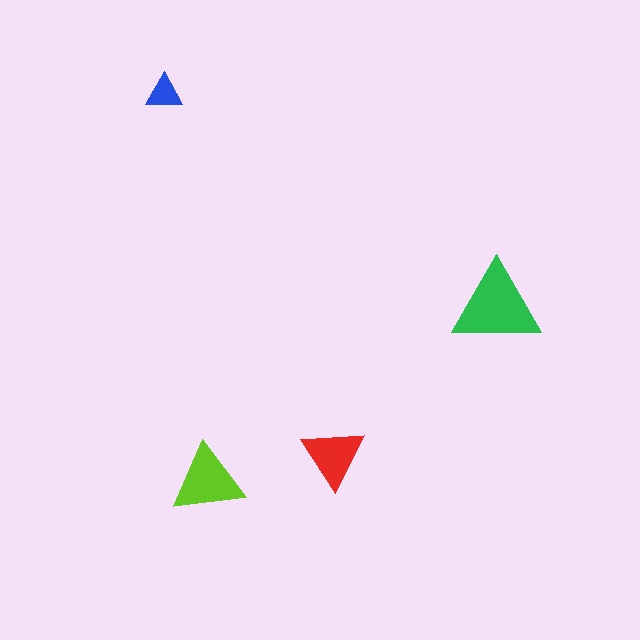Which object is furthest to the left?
The blue triangle is leftmost.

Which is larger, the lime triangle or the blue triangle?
The lime one.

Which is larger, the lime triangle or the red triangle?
The lime one.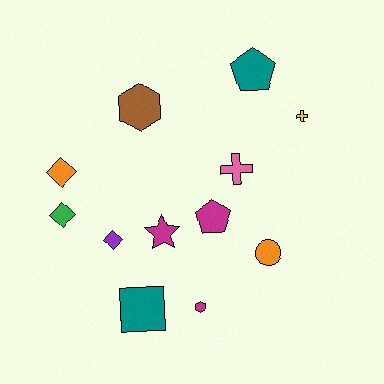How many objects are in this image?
There are 12 objects.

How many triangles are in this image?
There are no triangles.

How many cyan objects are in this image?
There are no cyan objects.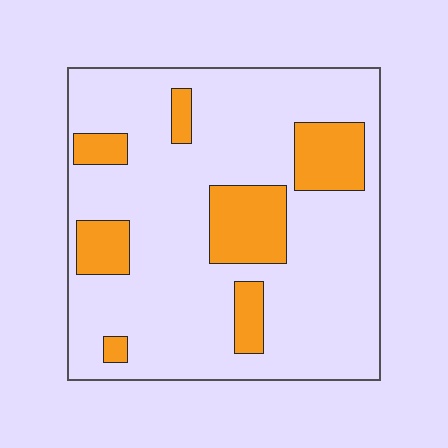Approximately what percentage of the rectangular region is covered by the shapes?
Approximately 20%.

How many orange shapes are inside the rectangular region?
7.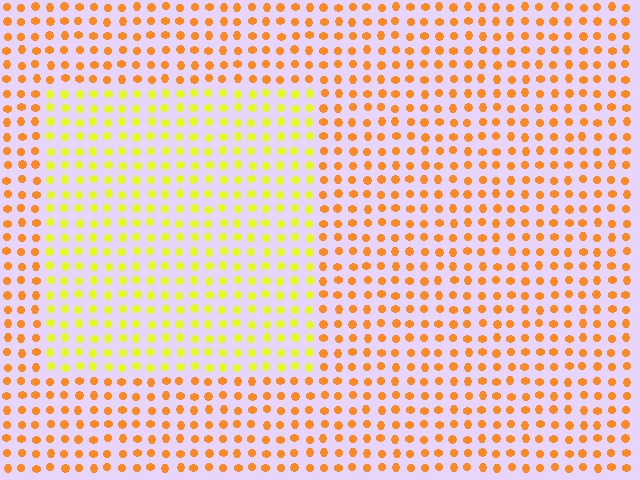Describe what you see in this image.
The image is filled with small orange elements in a uniform arrangement. A rectangle-shaped region is visible where the elements are tinted to a slightly different hue, forming a subtle color boundary.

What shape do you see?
I see a rectangle.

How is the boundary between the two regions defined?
The boundary is defined purely by a slight shift in hue (about 38 degrees). Spacing, size, and orientation are identical on both sides.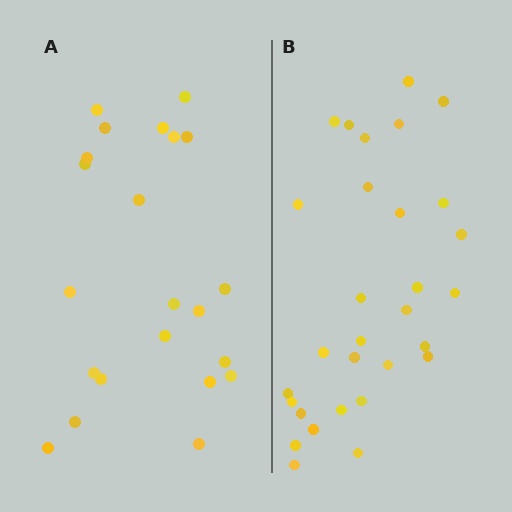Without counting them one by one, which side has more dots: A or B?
Region B (the right region) has more dots.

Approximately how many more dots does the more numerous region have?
Region B has roughly 8 or so more dots than region A.